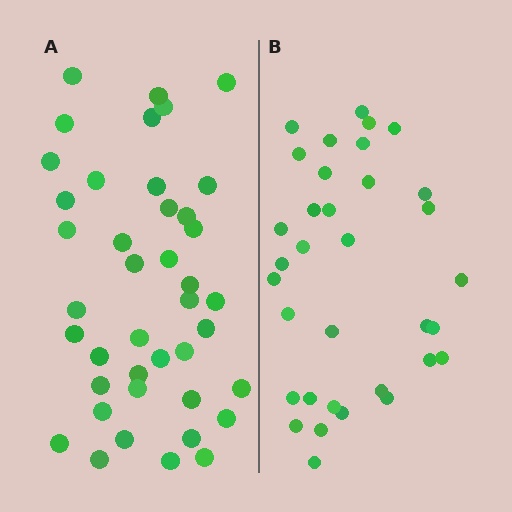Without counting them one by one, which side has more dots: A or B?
Region A (the left region) has more dots.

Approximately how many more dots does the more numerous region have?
Region A has roughly 8 or so more dots than region B.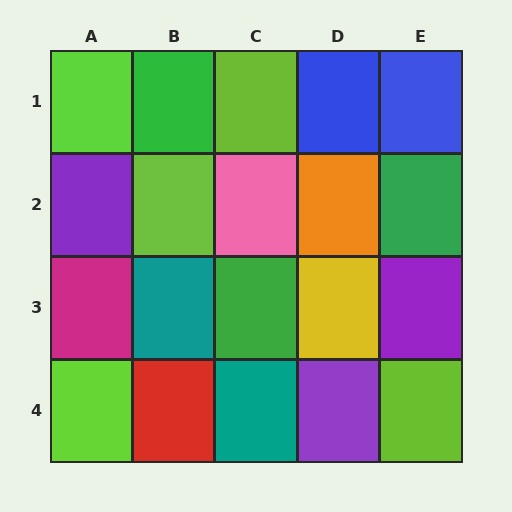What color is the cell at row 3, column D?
Yellow.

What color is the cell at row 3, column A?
Magenta.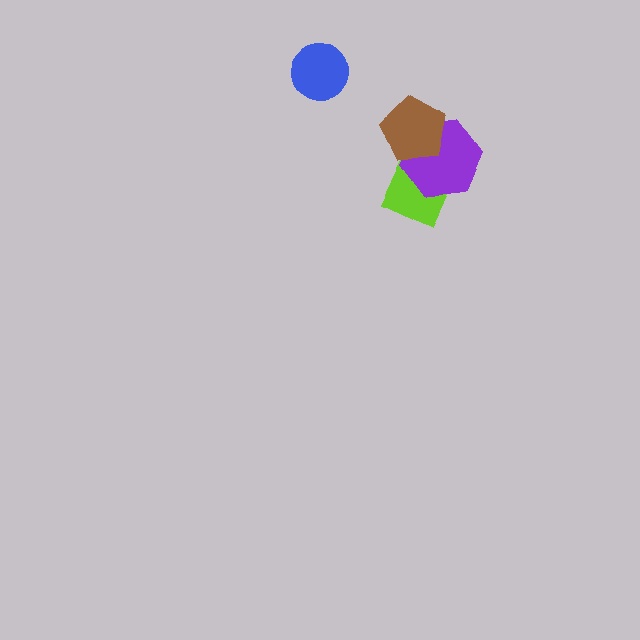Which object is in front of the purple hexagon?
The brown pentagon is in front of the purple hexagon.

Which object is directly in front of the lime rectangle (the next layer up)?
The purple hexagon is directly in front of the lime rectangle.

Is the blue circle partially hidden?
No, no other shape covers it.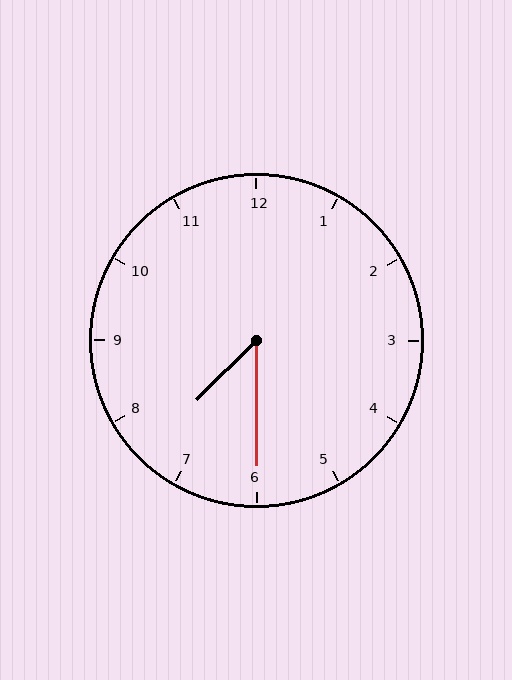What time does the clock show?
7:30.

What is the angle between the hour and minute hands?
Approximately 45 degrees.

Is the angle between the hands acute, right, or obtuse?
It is acute.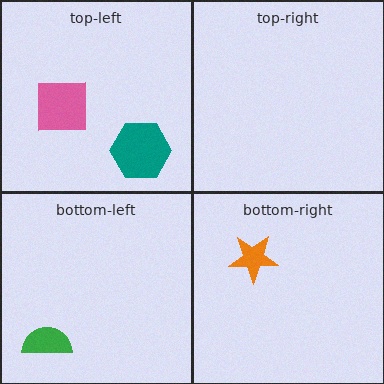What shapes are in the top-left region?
The teal hexagon, the pink square.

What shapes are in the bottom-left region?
The green semicircle.